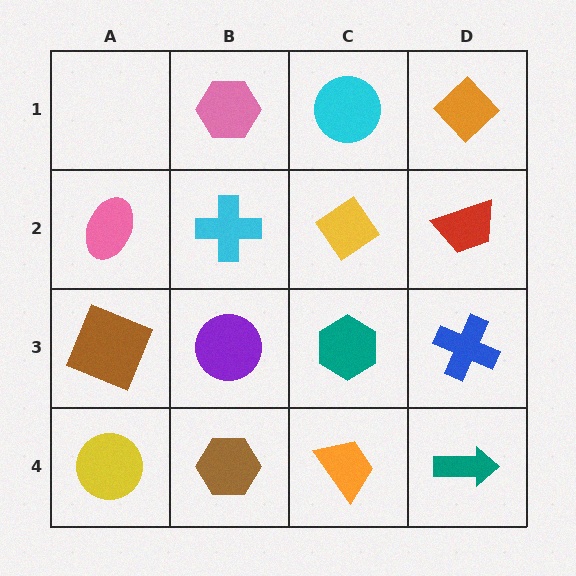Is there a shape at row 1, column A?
No, that cell is empty.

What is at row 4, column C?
An orange trapezoid.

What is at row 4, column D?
A teal arrow.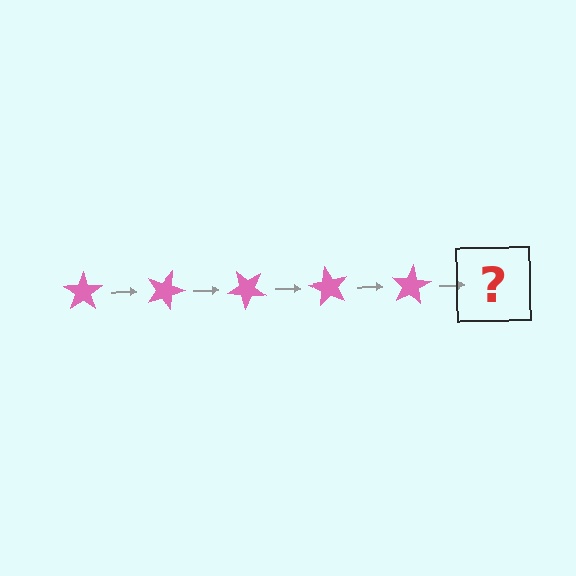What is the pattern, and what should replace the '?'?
The pattern is that the star rotates 20 degrees each step. The '?' should be a pink star rotated 100 degrees.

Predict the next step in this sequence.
The next step is a pink star rotated 100 degrees.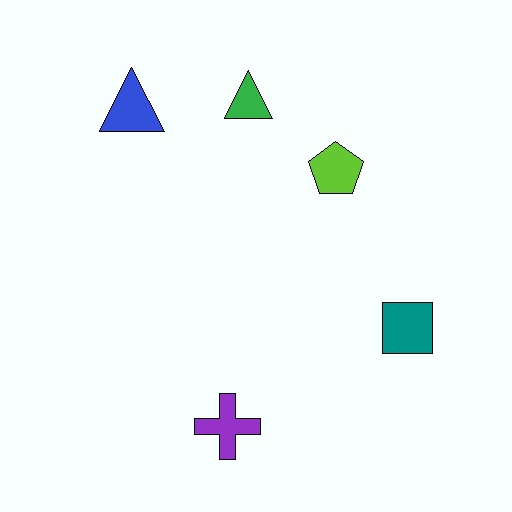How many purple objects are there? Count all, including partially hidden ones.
There is 1 purple object.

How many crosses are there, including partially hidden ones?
There is 1 cross.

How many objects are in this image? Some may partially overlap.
There are 5 objects.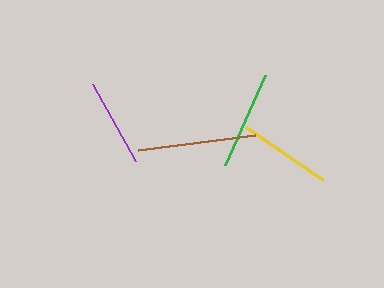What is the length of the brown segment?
The brown segment is approximately 118 pixels long.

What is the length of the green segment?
The green segment is approximately 99 pixels long.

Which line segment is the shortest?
The purple line is the shortest at approximately 89 pixels.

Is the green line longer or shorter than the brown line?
The brown line is longer than the green line.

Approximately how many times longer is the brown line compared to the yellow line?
The brown line is approximately 1.3 times the length of the yellow line.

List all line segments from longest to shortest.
From longest to shortest: brown, green, yellow, purple.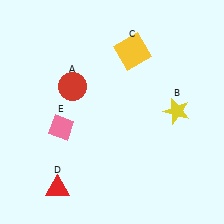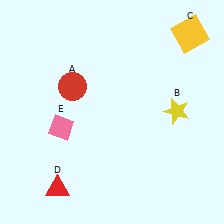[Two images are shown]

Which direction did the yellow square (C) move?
The yellow square (C) moved right.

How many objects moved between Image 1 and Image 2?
1 object moved between the two images.